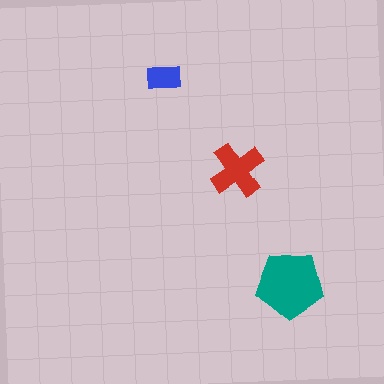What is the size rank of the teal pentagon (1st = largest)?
1st.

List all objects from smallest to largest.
The blue rectangle, the red cross, the teal pentagon.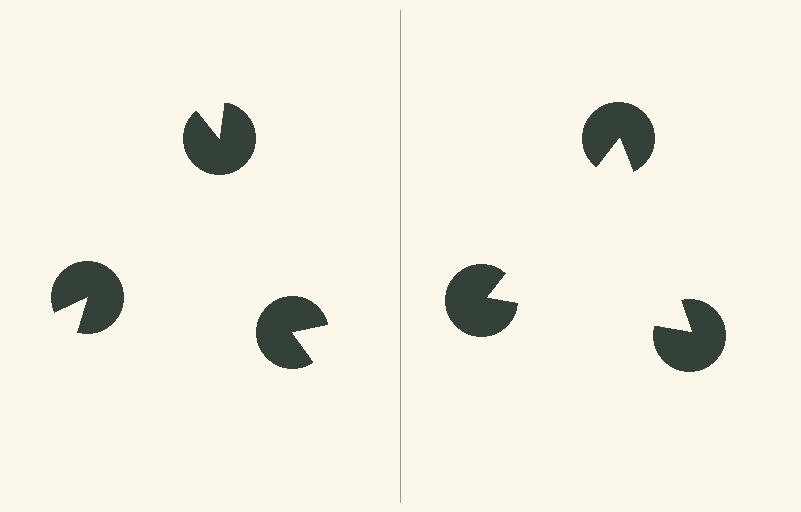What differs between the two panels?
The pac-man discs are positioned identically on both sides; only the wedge orientations differ. On the right they align to a triangle; on the left they are misaligned.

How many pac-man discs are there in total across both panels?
6 — 3 on each side.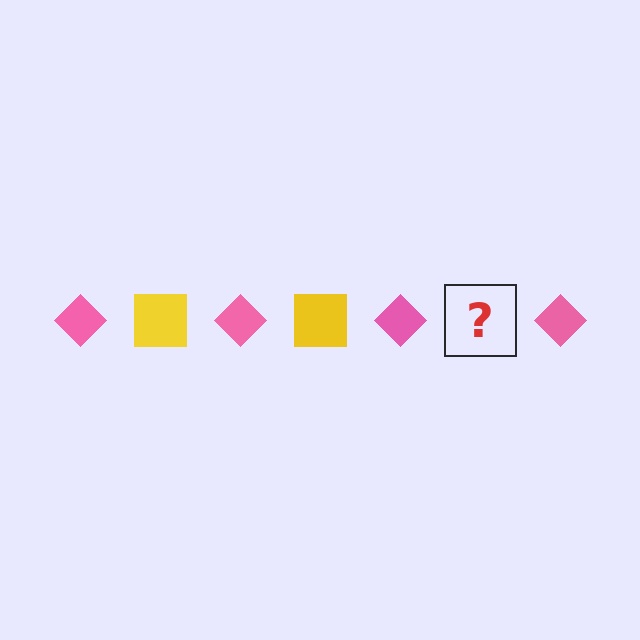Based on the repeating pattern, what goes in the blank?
The blank should be a yellow square.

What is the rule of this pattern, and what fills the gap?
The rule is that the pattern alternates between pink diamond and yellow square. The gap should be filled with a yellow square.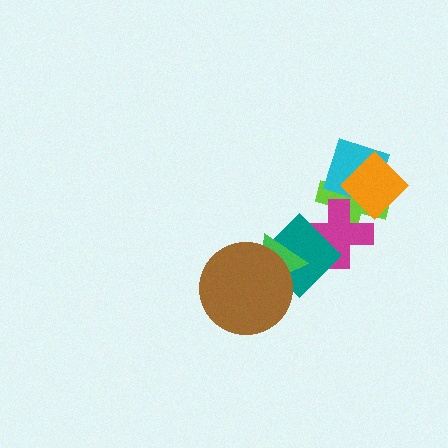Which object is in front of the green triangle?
The brown circle is in front of the green triangle.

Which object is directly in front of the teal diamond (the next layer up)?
The green triangle is directly in front of the teal diamond.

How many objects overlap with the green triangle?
2 objects overlap with the green triangle.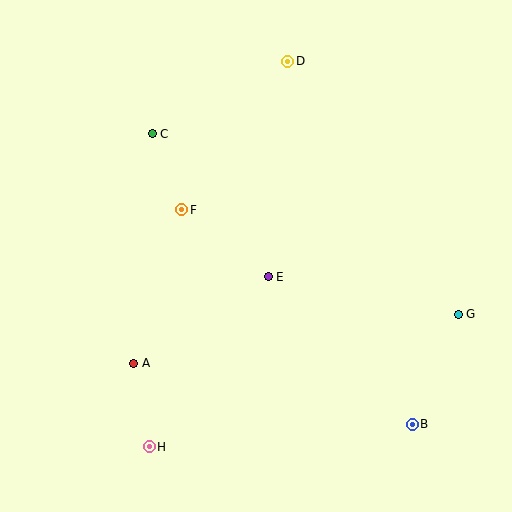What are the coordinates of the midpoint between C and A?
The midpoint between C and A is at (143, 248).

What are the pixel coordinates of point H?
Point H is at (149, 447).